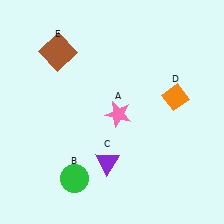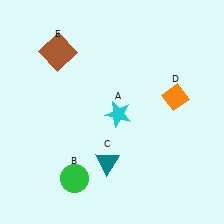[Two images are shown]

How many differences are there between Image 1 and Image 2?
There are 2 differences between the two images.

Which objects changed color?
A changed from pink to cyan. C changed from purple to teal.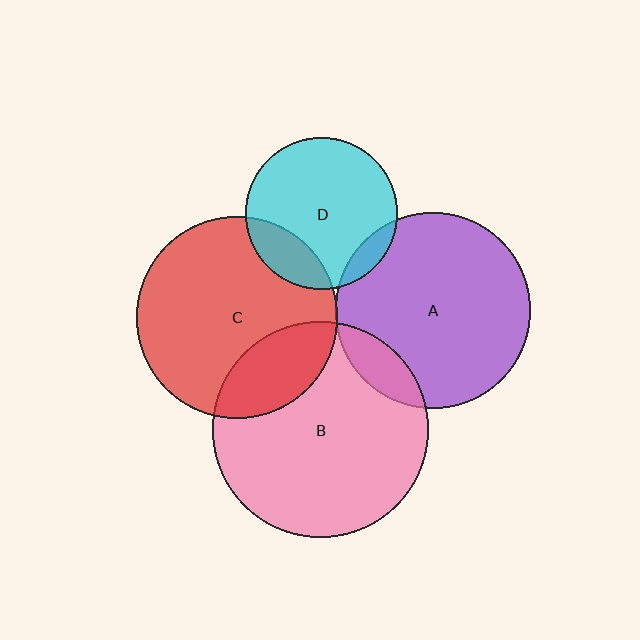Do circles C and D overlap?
Yes.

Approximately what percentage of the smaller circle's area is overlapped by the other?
Approximately 20%.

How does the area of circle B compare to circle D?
Approximately 2.0 times.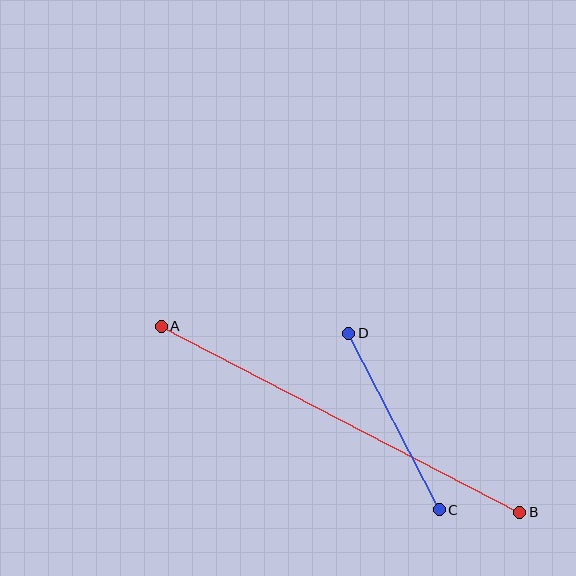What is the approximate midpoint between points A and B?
The midpoint is at approximately (341, 419) pixels.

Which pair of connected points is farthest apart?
Points A and B are farthest apart.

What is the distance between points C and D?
The distance is approximately 198 pixels.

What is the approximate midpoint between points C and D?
The midpoint is at approximately (394, 422) pixels.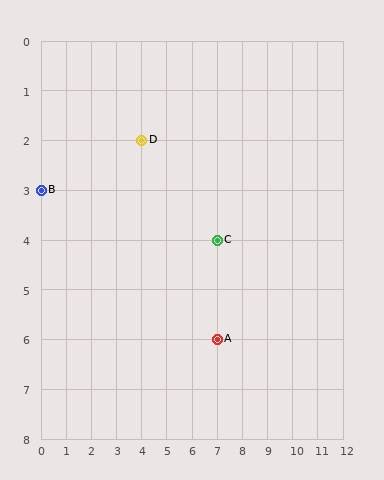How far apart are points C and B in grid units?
Points C and B are 7 columns and 1 row apart (about 7.1 grid units diagonally).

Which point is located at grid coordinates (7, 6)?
Point A is at (7, 6).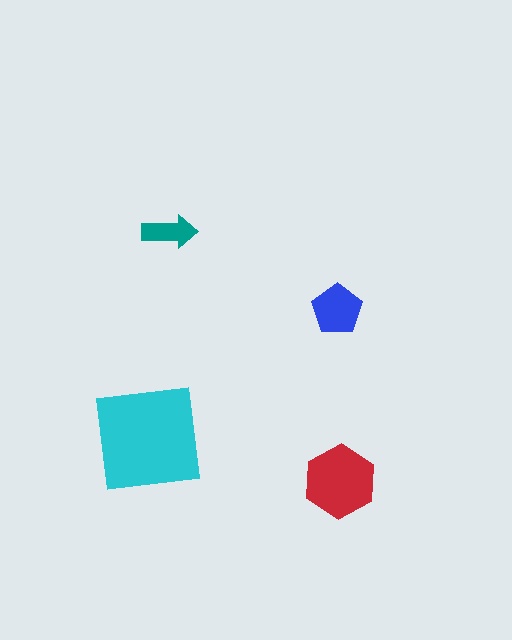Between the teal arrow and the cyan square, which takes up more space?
The cyan square.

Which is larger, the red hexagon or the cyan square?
The cyan square.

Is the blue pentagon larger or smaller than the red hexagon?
Smaller.